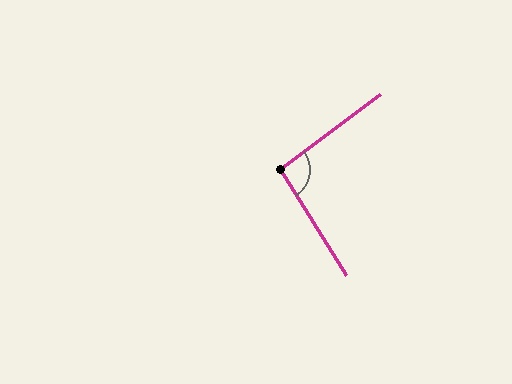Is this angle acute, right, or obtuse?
It is approximately a right angle.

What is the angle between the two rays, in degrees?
Approximately 95 degrees.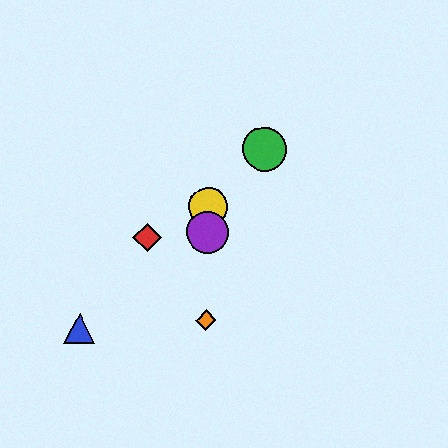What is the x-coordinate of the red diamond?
The red diamond is at x≈147.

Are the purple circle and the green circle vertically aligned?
No, the purple circle is at x≈207 and the green circle is at x≈264.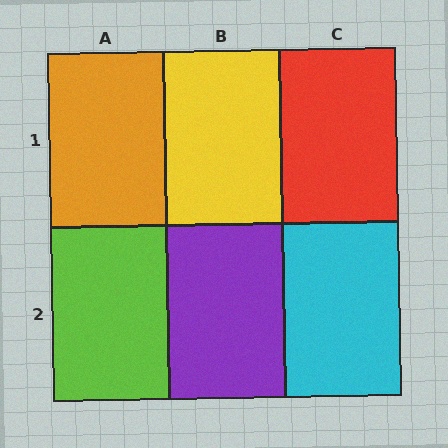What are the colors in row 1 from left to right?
Orange, yellow, red.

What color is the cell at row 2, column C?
Cyan.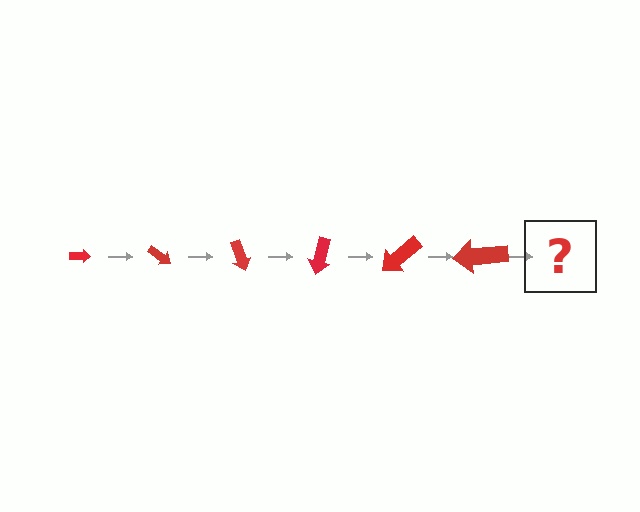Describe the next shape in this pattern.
It should be an arrow, larger than the previous one and rotated 210 degrees from the start.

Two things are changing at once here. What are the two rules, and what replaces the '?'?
The two rules are that the arrow grows larger each step and it rotates 35 degrees each step. The '?' should be an arrow, larger than the previous one and rotated 210 degrees from the start.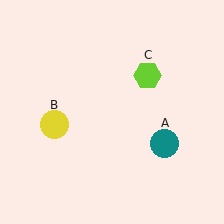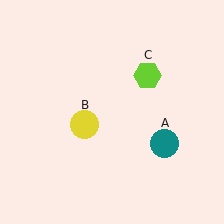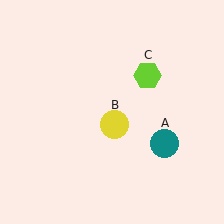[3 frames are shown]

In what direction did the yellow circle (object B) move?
The yellow circle (object B) moved right.